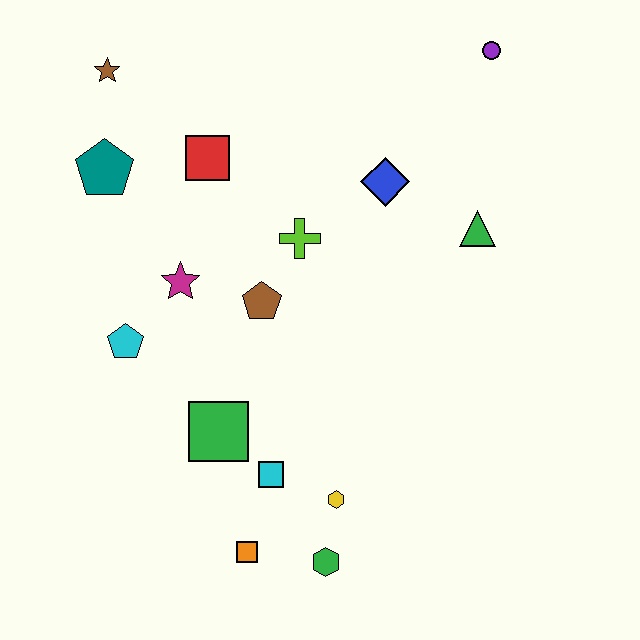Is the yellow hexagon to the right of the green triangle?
No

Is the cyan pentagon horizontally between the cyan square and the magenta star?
No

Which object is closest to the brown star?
The teal pentagon is closest to the brown star.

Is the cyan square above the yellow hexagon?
Yes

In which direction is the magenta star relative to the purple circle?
The magenta star is to the left of the purple circle.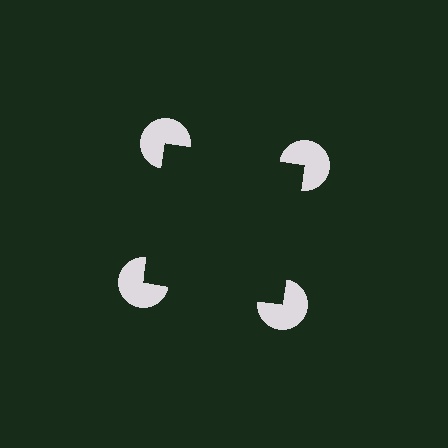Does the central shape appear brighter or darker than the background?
It typically appears slightly darker than the background, even though no actual brightness change is drawn.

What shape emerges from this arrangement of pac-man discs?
An illusory square — its edges are inferred from the aligned wedge cuts in the pac-man discs, not physically drawn.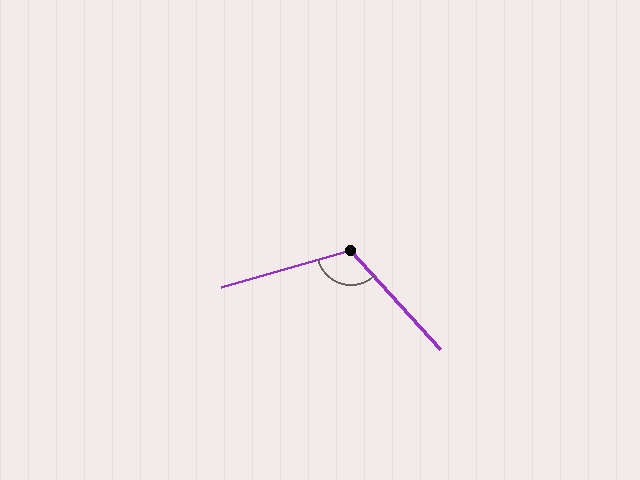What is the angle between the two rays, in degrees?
Approximately 116 degrees.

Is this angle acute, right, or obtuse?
It is obtuse.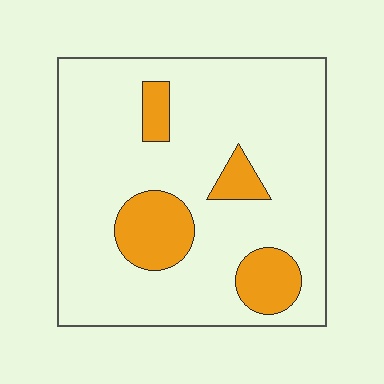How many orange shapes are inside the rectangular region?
4.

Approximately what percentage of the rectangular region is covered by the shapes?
Approximately 15%.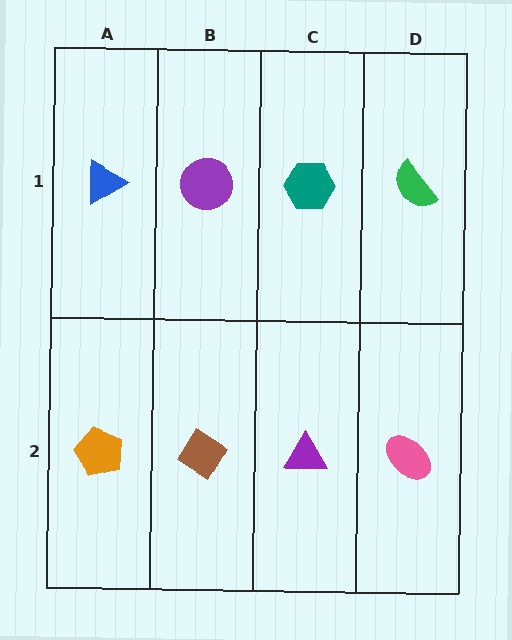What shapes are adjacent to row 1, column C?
A purple triangle (row 2, column C), a purple circle (row 1, column B), a green semicircle (row 1, column D).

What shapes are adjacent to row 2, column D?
A green semicircle (row 1, column D), a purple triangle (row 2, column C).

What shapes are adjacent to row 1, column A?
An orange pentagon (row 2, column A), a purple circle (row 1, column B).